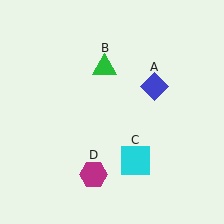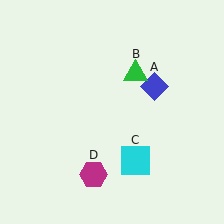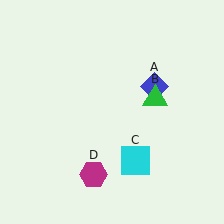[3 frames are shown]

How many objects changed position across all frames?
1 object changed position: green triangle (object B).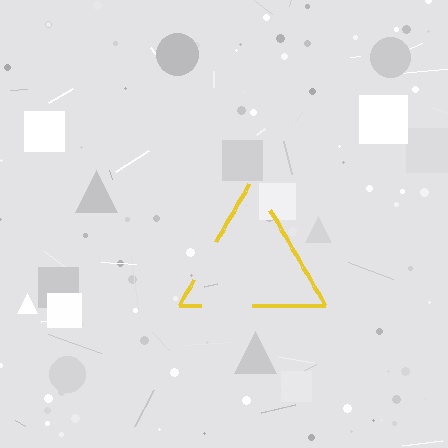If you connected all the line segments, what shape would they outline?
They would outline a triangle.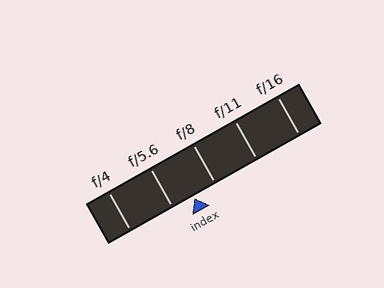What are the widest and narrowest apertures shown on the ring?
The widest aperture shown is f/4 and the narrowest is f/16.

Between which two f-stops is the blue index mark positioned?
The index mark is between f/5.6 and f/8.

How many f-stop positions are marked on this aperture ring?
There are 5 f-stop positions marked.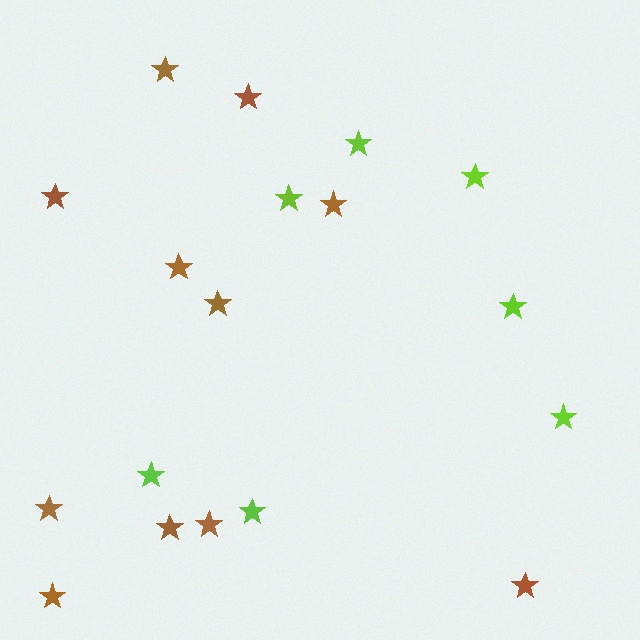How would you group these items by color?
There are 2 groups: one group of lime stars (7) and one group of brown stars (11).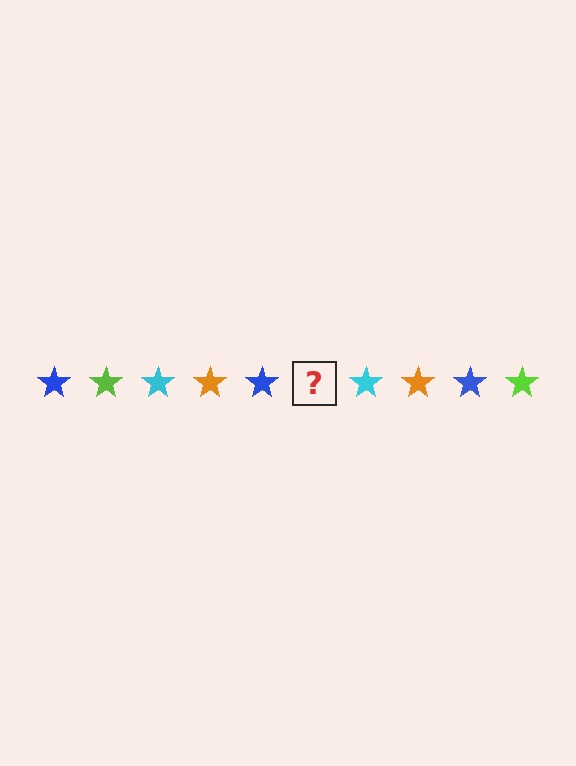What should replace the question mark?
The question mark should be replaced with a lime star.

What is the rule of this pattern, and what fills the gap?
The rule is that the pattern cycles through blue, lime, cyan, orange stars. The gap should be filled with a lime star.